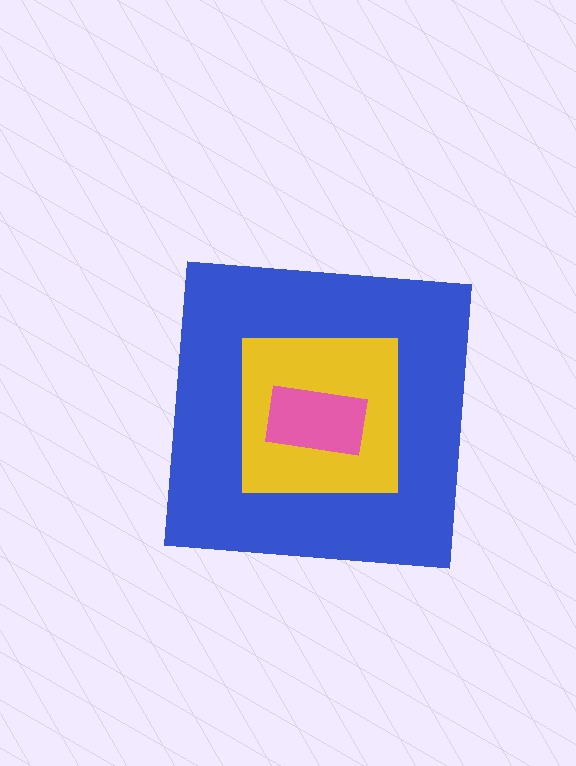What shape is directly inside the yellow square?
The pink rectangle.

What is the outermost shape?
The blue square.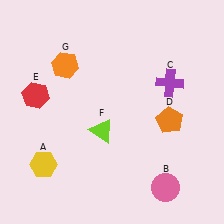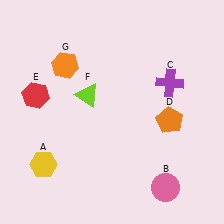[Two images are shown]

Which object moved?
The lime triangle (F) moved up.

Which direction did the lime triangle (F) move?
The lime triangle (F) moved up.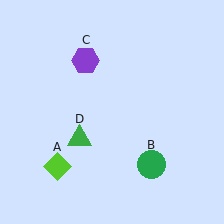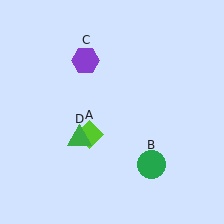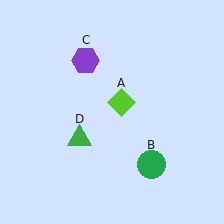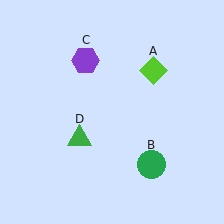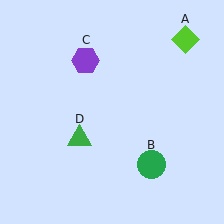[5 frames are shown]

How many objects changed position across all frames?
1 object changed position: lime diamond (object A).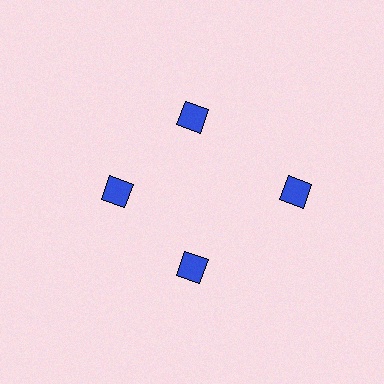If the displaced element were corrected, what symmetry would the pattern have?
It would have 4-fold rotational symmetry — the pattern would map onto itself every 90 degrees.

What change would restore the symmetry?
The symmetry would be restored by moving it inward, back onto the ring so that all 4 diamonds sit at equal angles and equal distance from the center.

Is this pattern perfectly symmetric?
No. The 4 blue diamonds are arranged in a ring, but one element near the 3 o'clock position is pushed outward from the center, breaking the 4-fold rotational symmetry.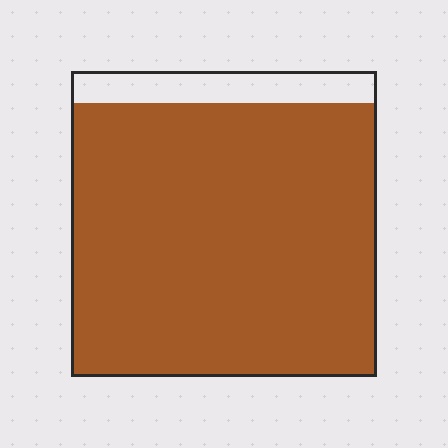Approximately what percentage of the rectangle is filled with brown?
Approximately 90%.